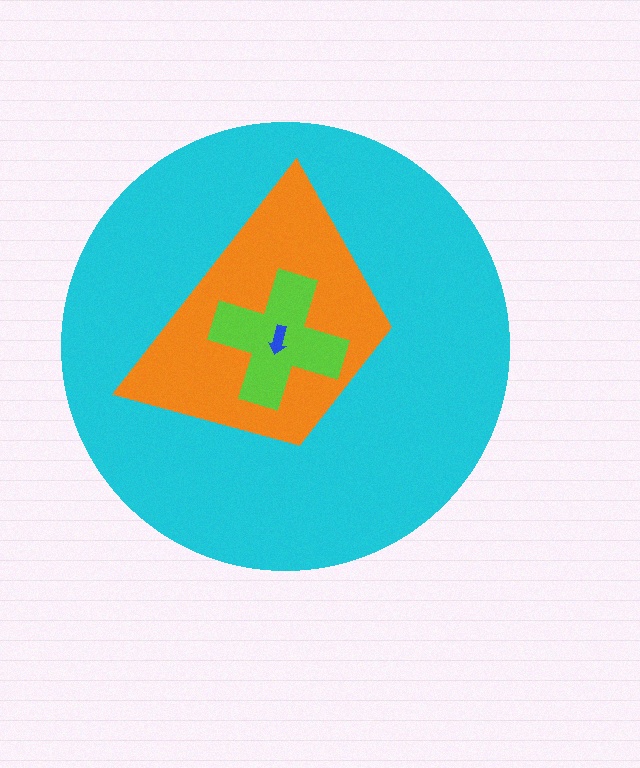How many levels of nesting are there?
4.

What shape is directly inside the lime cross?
The blue arrow.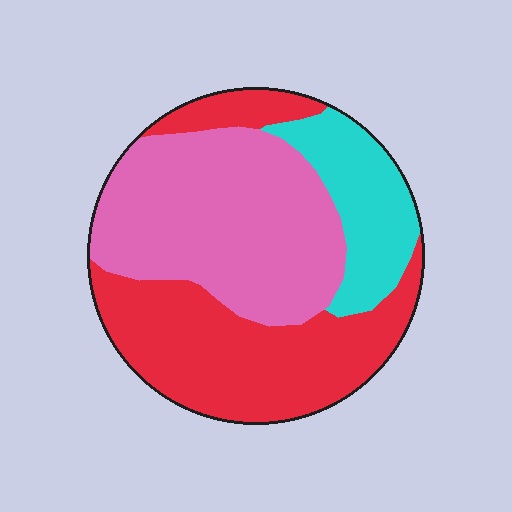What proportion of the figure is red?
Red covers roughly 40% of the figure.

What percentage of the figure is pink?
Pink covers about 40% of the figure.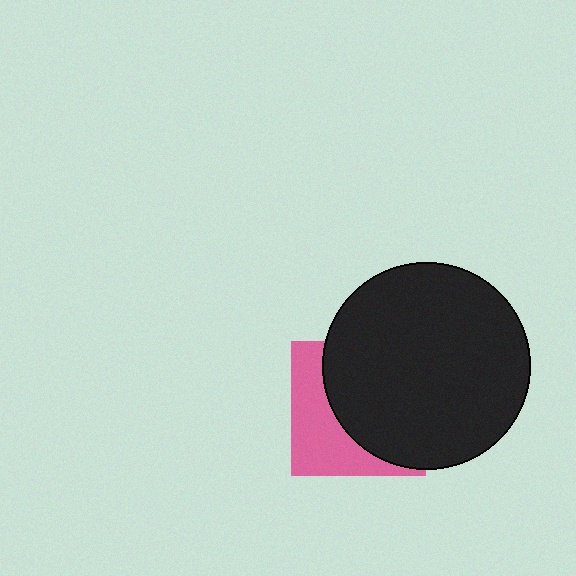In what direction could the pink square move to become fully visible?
The pink square could move left. That would shift it out from behind the black circle entirely.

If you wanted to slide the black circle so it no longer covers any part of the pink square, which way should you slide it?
Slide it right — that is the most direct way to separate the two shapes.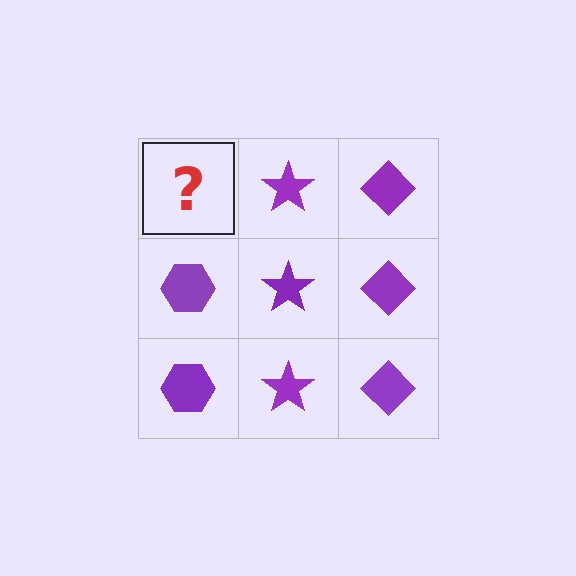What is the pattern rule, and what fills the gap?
The rule is that each column has a consistent shape. The gap should be filled with a purple hexagon.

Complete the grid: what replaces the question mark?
The question mark should be replaced with a purple hexagon.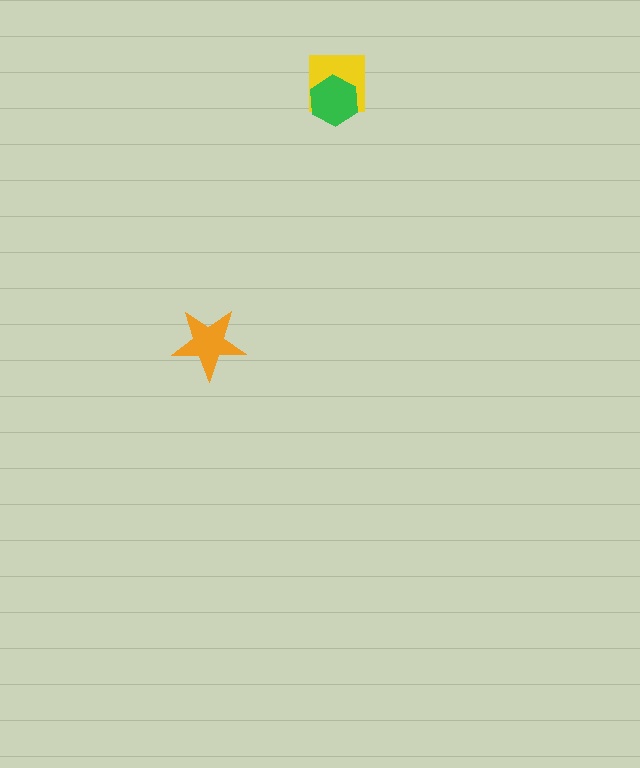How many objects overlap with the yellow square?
1 object overlaps with the yellow square.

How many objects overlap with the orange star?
0 objects overlap with the orange star.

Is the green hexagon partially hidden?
No, no other shape covers it.